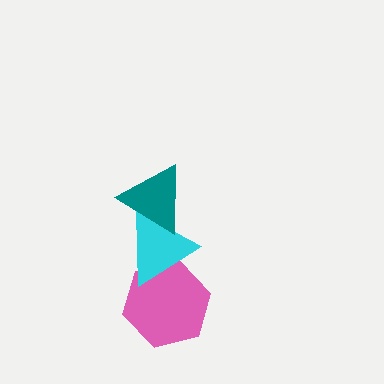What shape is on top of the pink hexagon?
The cyan triangle is on top of the pink hexagon.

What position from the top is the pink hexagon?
The pink hexagon is 3rd from the top.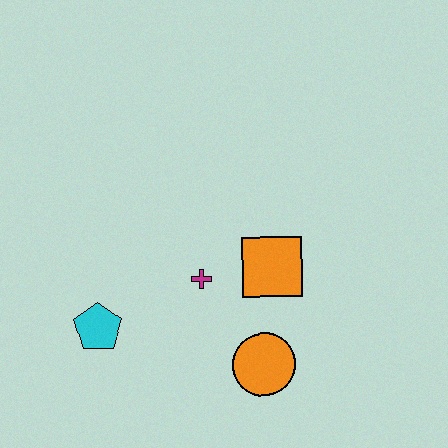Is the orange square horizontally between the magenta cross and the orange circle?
No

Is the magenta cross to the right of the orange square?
No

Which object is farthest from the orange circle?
The cyan pentagon is farthest from the orange circle.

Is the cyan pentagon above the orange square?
No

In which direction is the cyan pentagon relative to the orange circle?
The cyan pentagon is to the left of the orange circle.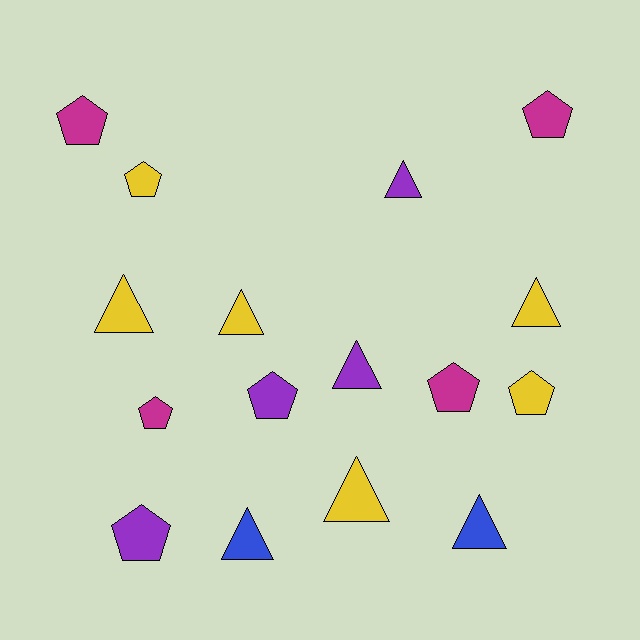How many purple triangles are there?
There are 2 purple triangles.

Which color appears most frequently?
Yellow, with 6 objects.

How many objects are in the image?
There are 16 objects.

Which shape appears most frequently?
Pentagon, with 8 objects.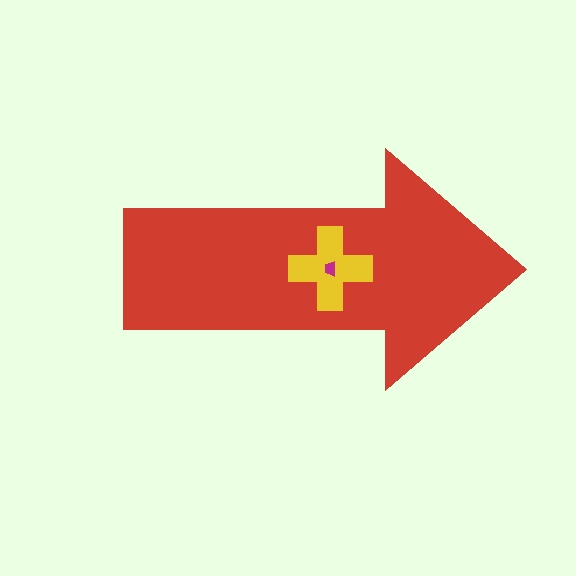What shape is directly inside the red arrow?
The yellow cross.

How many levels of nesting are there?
3.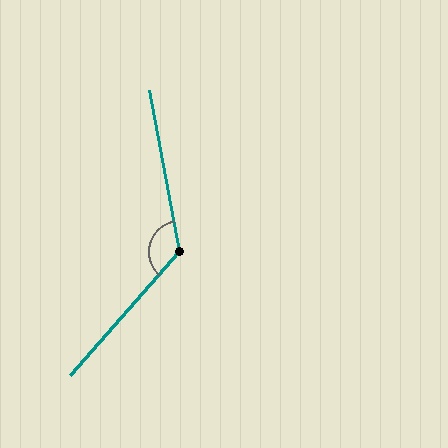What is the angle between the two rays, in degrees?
Approximately 128 degrees.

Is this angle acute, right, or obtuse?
It is obtuse.